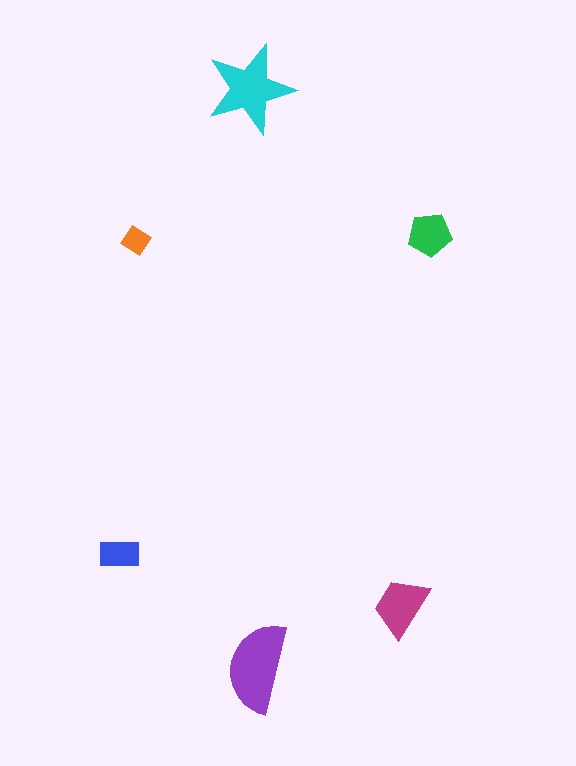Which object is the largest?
The purple semicircle.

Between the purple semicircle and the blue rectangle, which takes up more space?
The purple semicircle.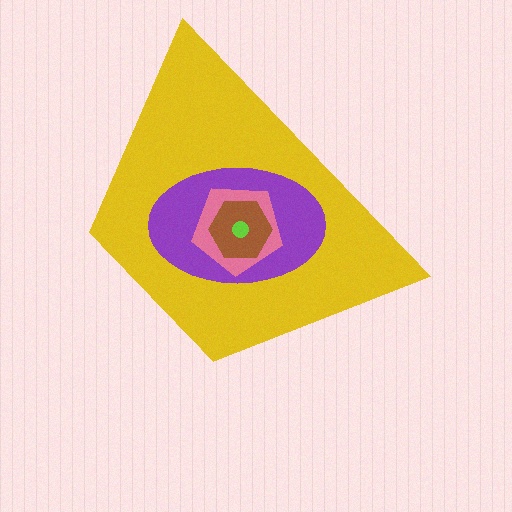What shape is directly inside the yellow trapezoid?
The purple ellipse.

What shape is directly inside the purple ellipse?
The pink pentagon.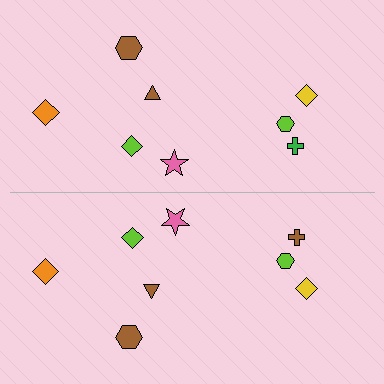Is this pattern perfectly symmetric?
No, the pattern is not perfectly symmetric. The brown cross on the bottom side breaks the symmetry — its mirror counterpart is green.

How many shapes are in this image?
There are 16 shapes in this image.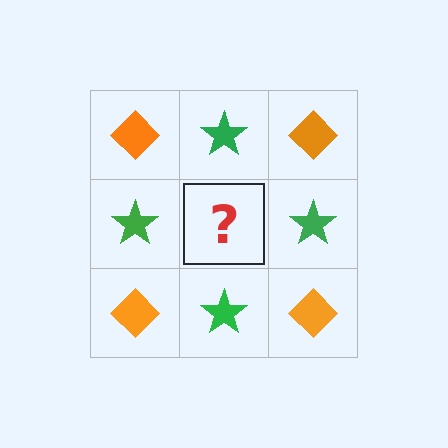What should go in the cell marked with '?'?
The missing cell should contain an orange diamond.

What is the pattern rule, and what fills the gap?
The rule is that it alternates orange diamond and green star in a checkerboard pattern. The gap should be filled with an orange diamond.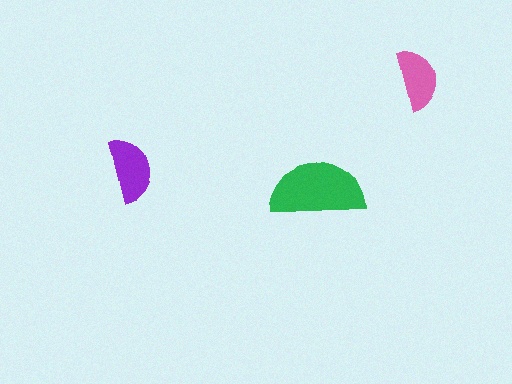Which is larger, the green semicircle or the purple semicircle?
The green one.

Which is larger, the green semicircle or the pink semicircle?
The green one.